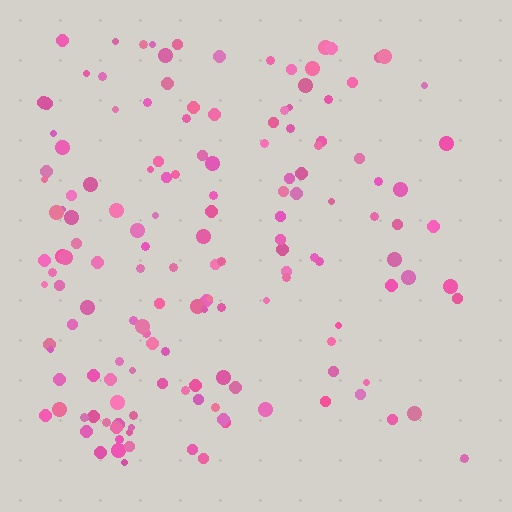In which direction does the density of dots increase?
From right to left, with the left side densest.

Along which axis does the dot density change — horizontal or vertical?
Horizontal.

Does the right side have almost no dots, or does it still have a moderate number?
Still a moderate number, just noticeably fewer than the left.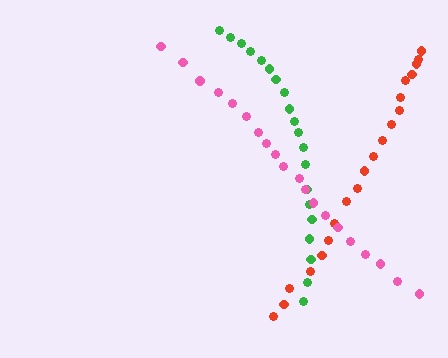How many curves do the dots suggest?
There are 3 distinct paths.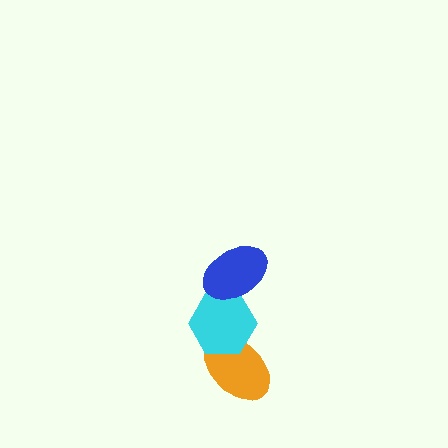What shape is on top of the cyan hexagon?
The blue ellipse is on top of the cyan hexagon.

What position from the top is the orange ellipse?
The orange ellipse is 3rd from the top.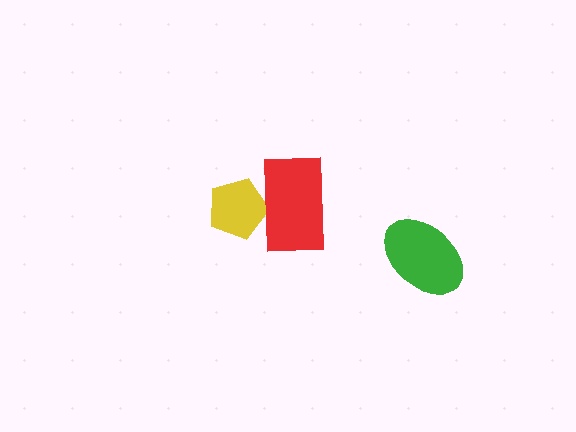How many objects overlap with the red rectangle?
1 object overlaps with the red rectangle.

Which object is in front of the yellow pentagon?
The red rectangle is in front of the yellow pentagon.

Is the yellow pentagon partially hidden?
Yes, it is partially covered by another shape.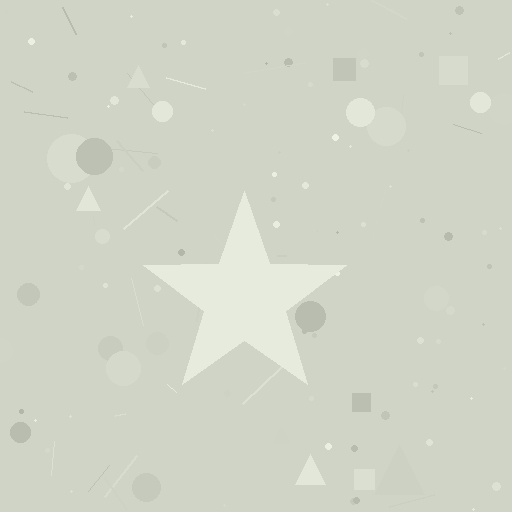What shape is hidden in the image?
A star is hidden in the image.